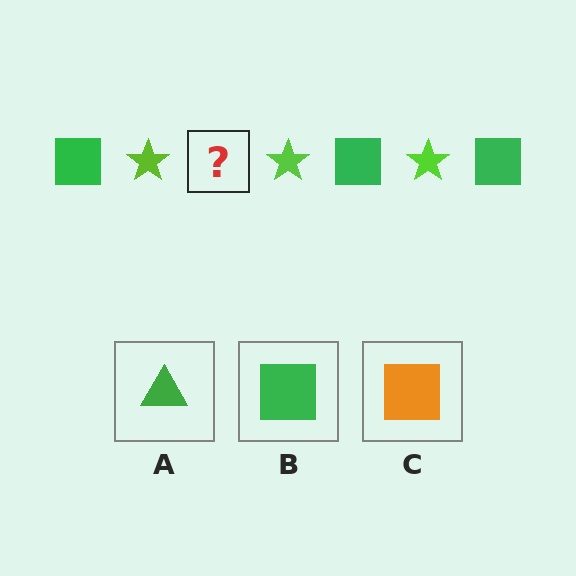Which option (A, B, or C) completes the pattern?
B.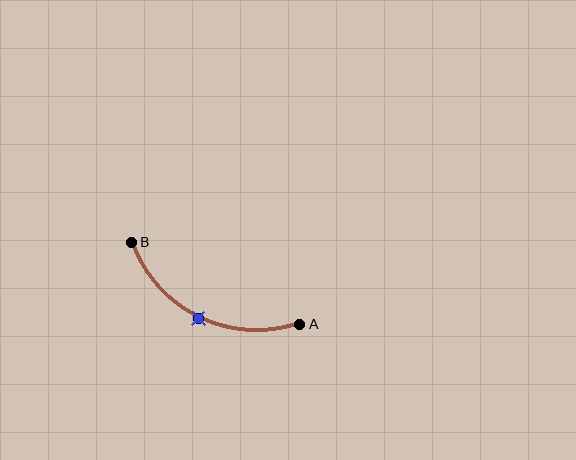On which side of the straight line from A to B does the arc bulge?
The arc bulges below the straight line connecting A and B.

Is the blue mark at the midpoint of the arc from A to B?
Yes. The blue mark lies on the arc at equal arc-length from both A and B — it is the arc midpoint.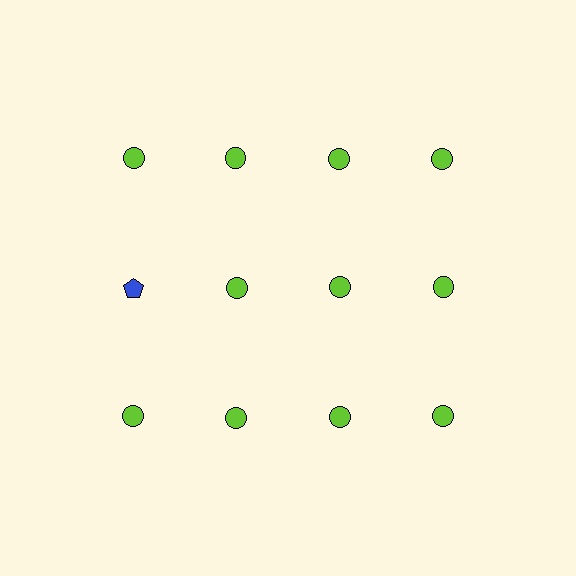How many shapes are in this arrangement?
There are 12 shapes arranged in a grid pattern.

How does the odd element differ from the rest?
It differs in both color (blue instead of lime) and shape (pentagon instead of circle).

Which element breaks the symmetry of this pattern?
The blue pentagon in the second row, leftmost column breaks the symmetry. All other shapes are lime circles.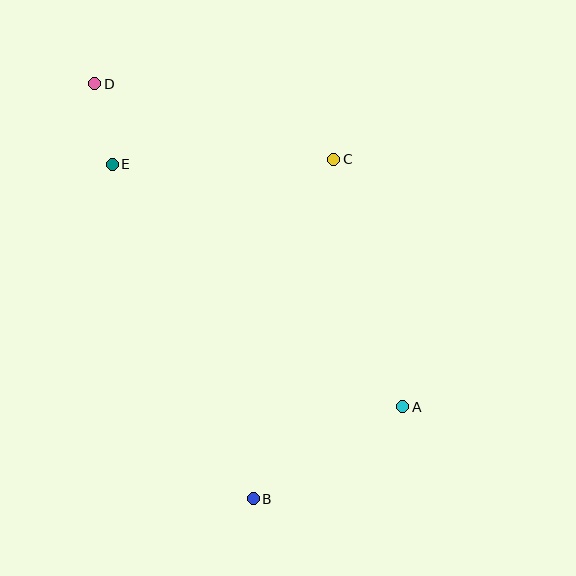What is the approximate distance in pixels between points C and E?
The distance between C and E is approximately 221 pixels.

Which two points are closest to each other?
Points D and E are closest to each other.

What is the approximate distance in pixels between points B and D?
The distance between B and D is approximately 444 pixels.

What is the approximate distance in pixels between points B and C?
The distance between B and C is approximately 349 pixels.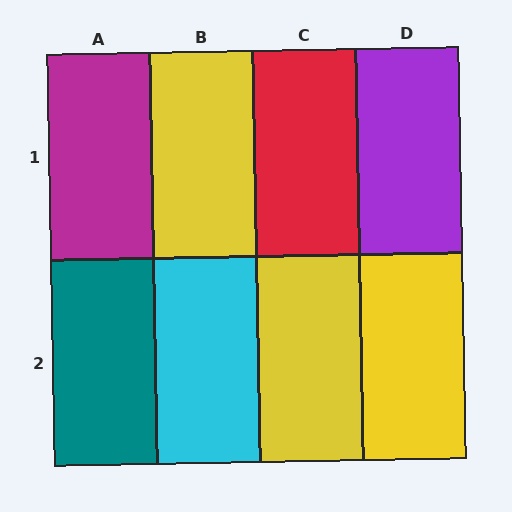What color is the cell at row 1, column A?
Magenta.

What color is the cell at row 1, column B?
Yellow.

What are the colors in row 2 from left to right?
Teal, cyan, yellow, yellow.